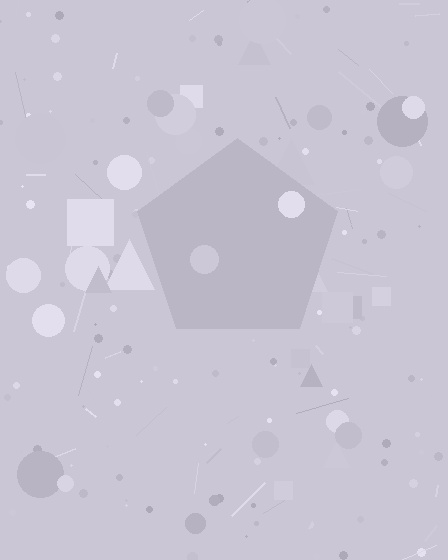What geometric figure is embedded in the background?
A pentagon is embedded in the background.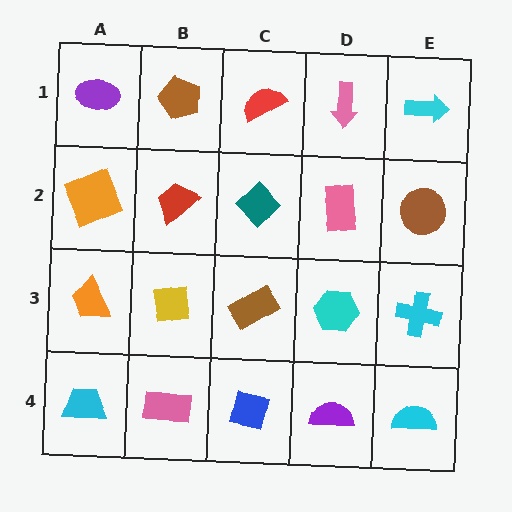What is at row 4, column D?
A purple semicircle.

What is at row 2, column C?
A teal diamond.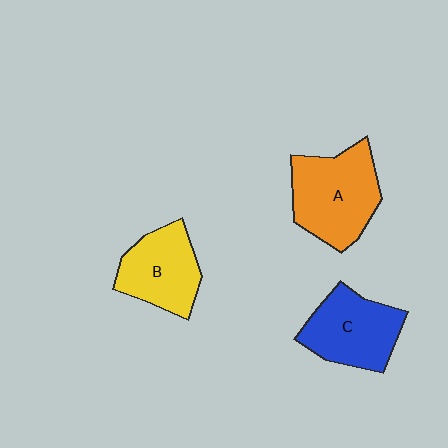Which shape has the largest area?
Shape A (orange).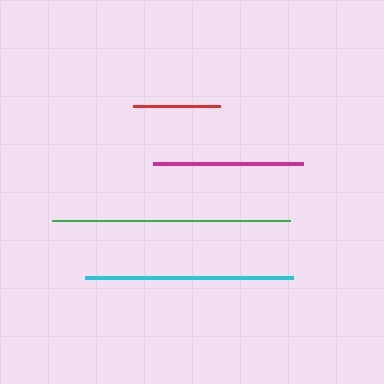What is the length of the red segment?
The red segment is approximately 87 pixels long.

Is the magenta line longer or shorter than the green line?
The green line is longer than the magenta line.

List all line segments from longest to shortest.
From longest to shortest: green, cyan, magenta, red.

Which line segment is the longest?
The green line is the longest at approximately 238 pixels.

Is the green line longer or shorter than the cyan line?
The green line is longer than the cyan line.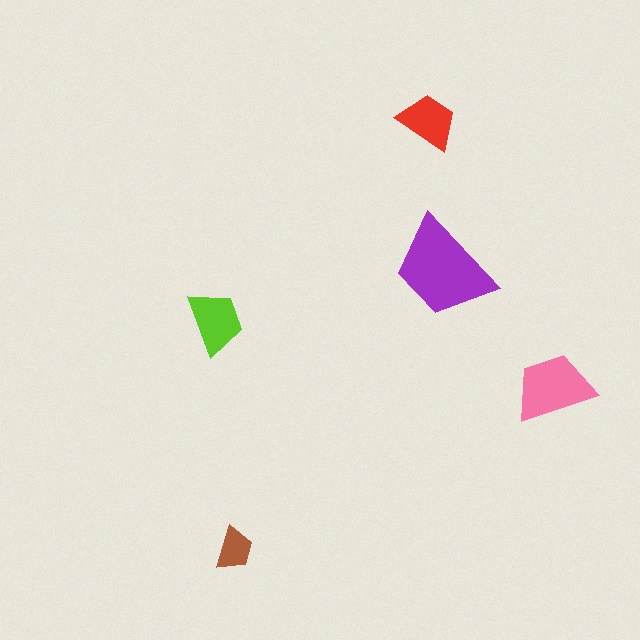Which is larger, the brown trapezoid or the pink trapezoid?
The pink one.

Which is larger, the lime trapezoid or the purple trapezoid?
The purple one.